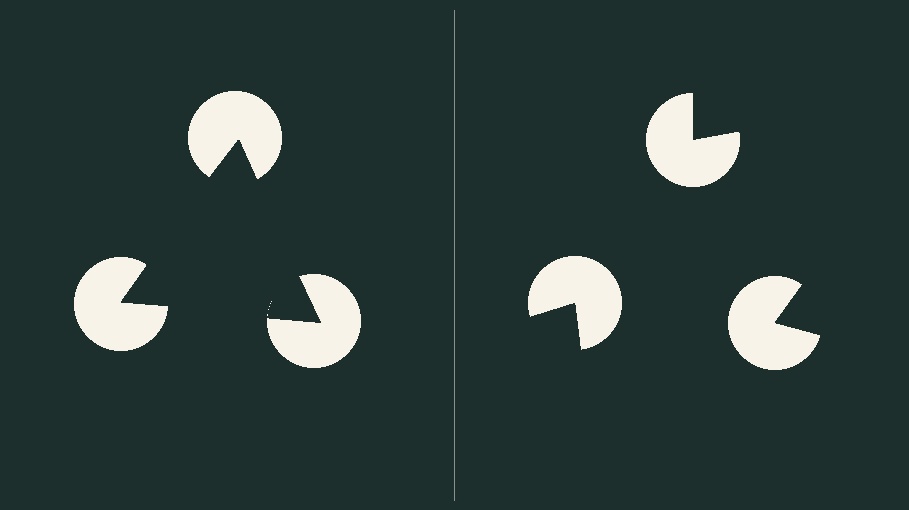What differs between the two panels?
The pac-man discs are positioned identically on both sides; only the wedge orientations differ. On the left they align to a triangle; on the right they are misaligned.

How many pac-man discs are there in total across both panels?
6 — 3 on each side.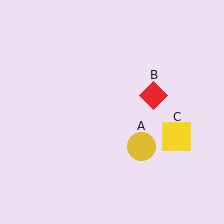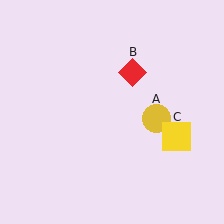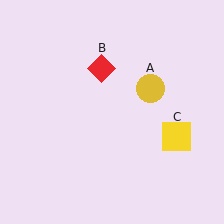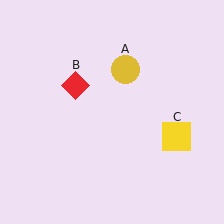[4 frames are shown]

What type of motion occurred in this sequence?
The yellow circle (object A), red diamond (object B) rotated counterclockwise around the center of the scene.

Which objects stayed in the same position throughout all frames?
Yellow square (object C) remained stationary.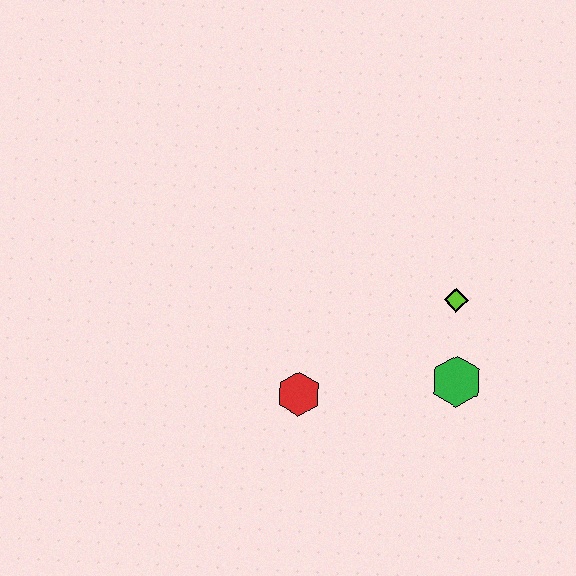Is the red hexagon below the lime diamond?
Yes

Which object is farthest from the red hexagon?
The lime diamond is farthest from the red hexagon.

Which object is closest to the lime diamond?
The green hexagon is closest to the lime diamond.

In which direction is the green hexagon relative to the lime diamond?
The green hexagon is below the lime diamond.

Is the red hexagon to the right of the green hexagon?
No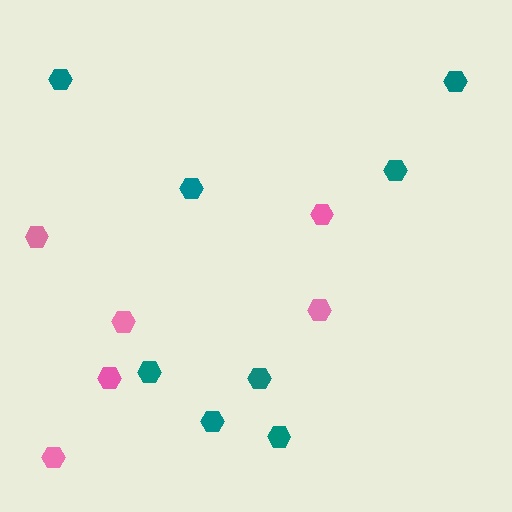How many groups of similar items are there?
There are 2 groups: one group of teal hexagons (8) and one group of pink hexagons (6).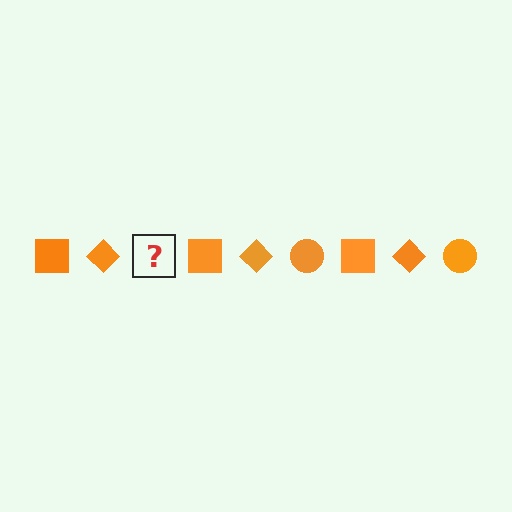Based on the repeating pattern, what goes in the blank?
The blank should be an orange circle.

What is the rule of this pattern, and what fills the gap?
The rule is that the pattern cycles through square, diamond, circle shapes in orange. The gap should be filled with an orange circle.